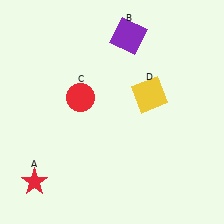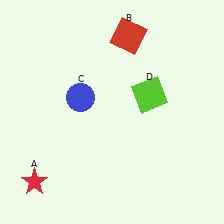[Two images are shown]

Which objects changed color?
B changed from purple to red. C changed from red to blue. D changed from yellow to lime.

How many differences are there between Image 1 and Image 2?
There are 3 differences between the two images.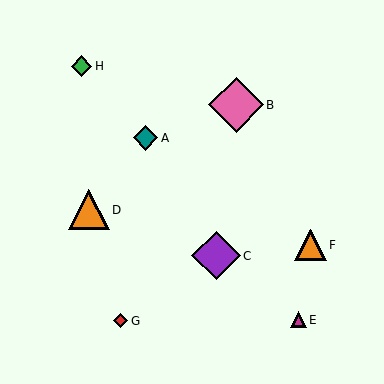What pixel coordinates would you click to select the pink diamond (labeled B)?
Click at (236, 105) to select the pink diamond B.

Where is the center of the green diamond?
The center of the green diamond is at (82, 66).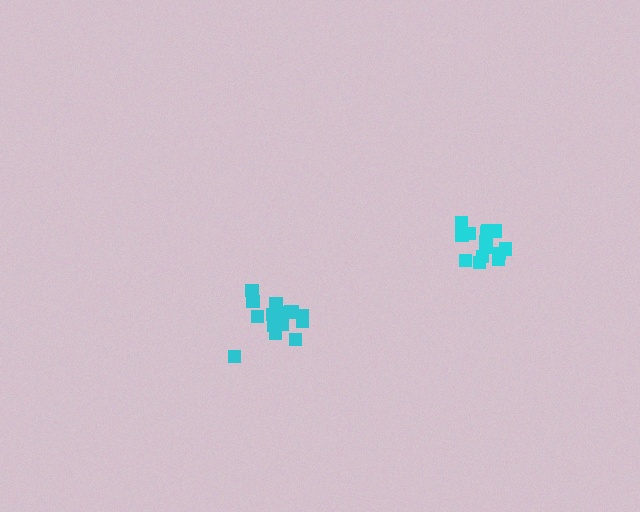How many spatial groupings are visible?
There are 2 spatial groupings.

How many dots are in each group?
Group 1: 19 dots, Group 2: 14 dots (33 total).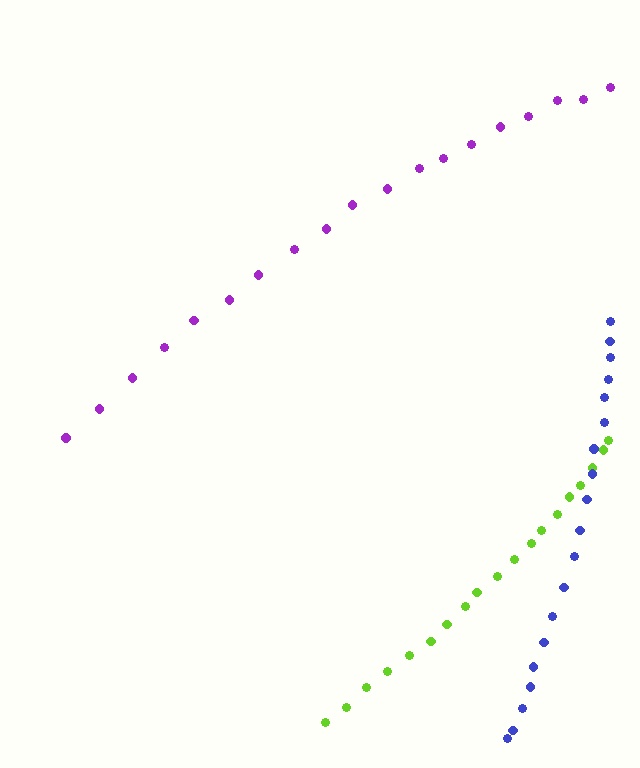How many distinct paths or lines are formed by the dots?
There are 3 distinct paths.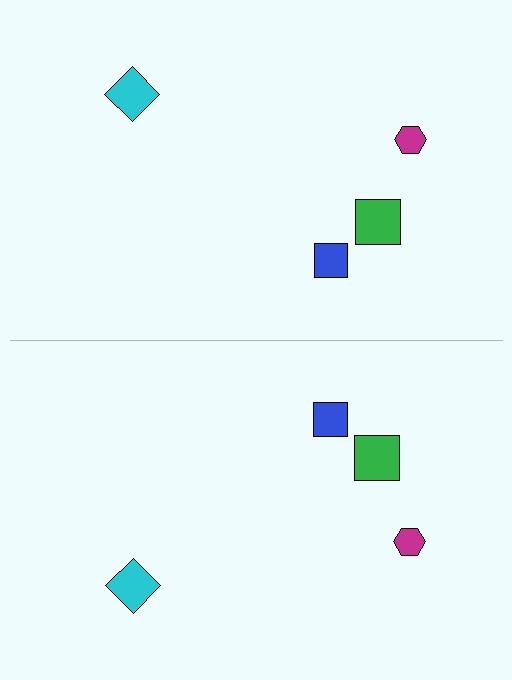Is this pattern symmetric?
Yes, this pattern has bilateral (reflection) symmetry.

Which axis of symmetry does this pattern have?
The pattern has a horizontal axis of symmetry running through the center of the image.